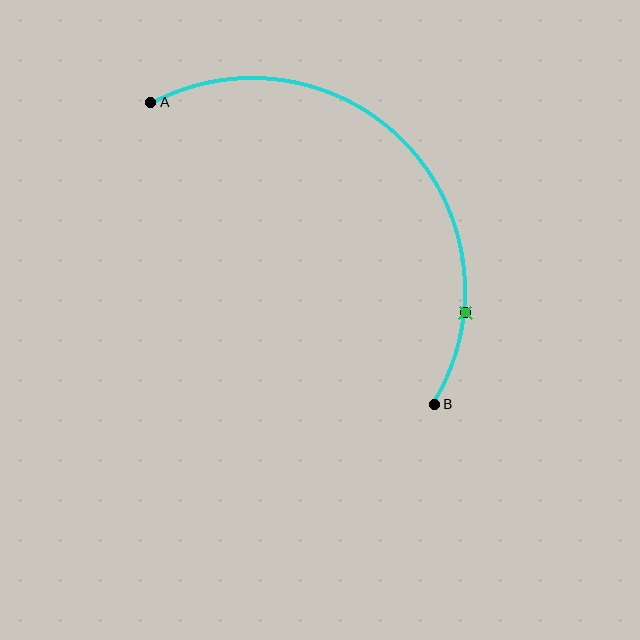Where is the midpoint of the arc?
The arc midpoint is the point on the curve farthest from the straight line joining A and B. It sits above and to the right of that line.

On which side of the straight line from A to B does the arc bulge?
The arc bulges above and to the right of the straight line connecting A and B.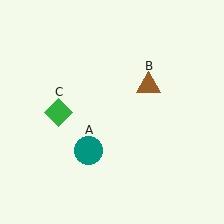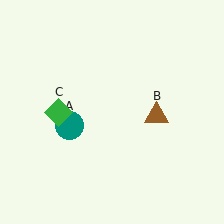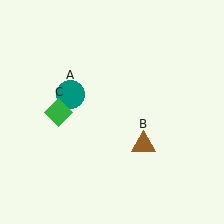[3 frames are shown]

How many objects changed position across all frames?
2 objects changed position: teal circle (object A), brown triangle (object B).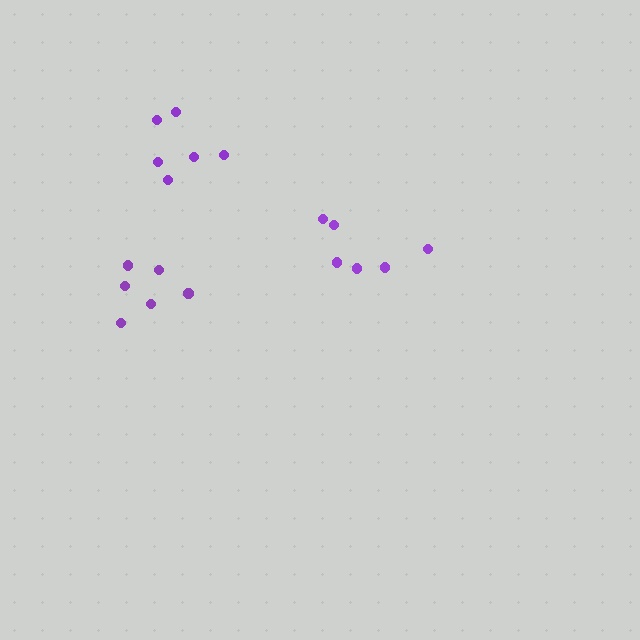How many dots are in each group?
Group 1: 6 dots, Group 2: 6 dots, Group 3: 6 dots (18 total).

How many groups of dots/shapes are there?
There are 3 groups.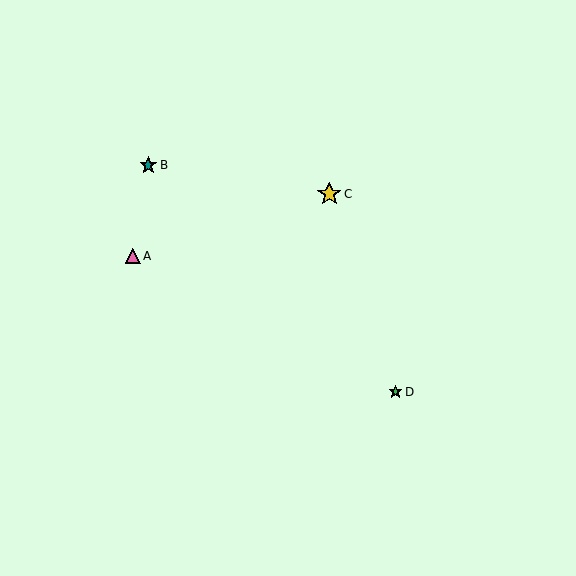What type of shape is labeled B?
Shape B is a teal star.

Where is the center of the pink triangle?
The center of the pink triangle is at (133, 256).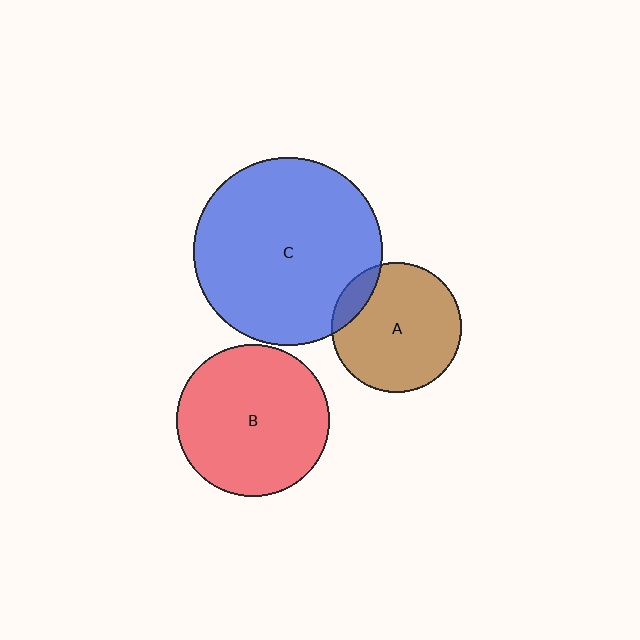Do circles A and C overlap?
Yes.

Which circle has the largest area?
Circle C (blue).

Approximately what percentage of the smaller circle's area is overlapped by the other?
Approximately 10%.